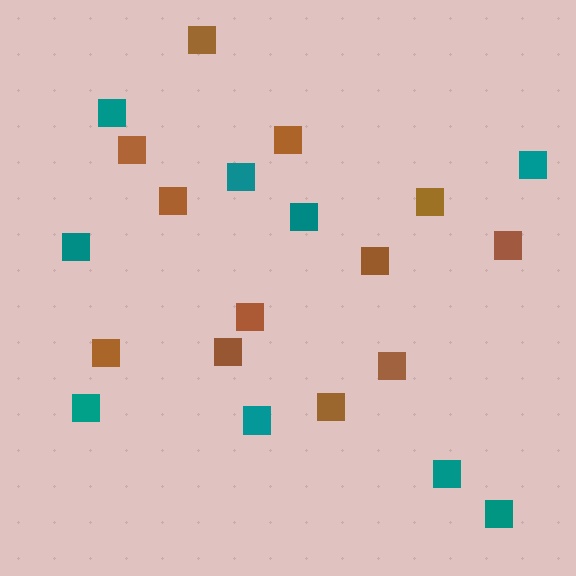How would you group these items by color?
There are 2 groups: one group of teal squares (9) and one group of brown squares (12).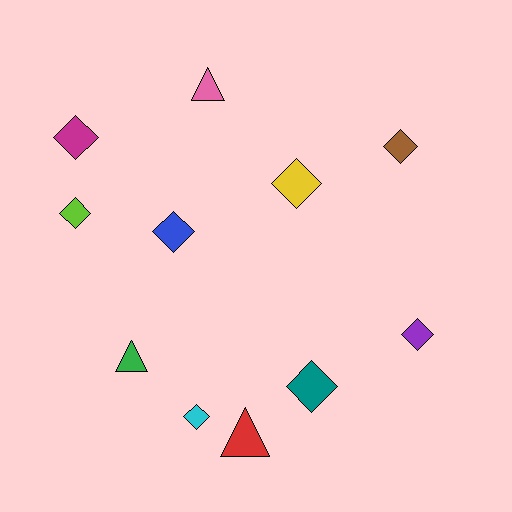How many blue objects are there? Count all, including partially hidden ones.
There is 1 blue object.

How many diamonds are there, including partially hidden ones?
There are 8 diamonds.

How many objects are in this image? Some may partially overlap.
There are 11 objects.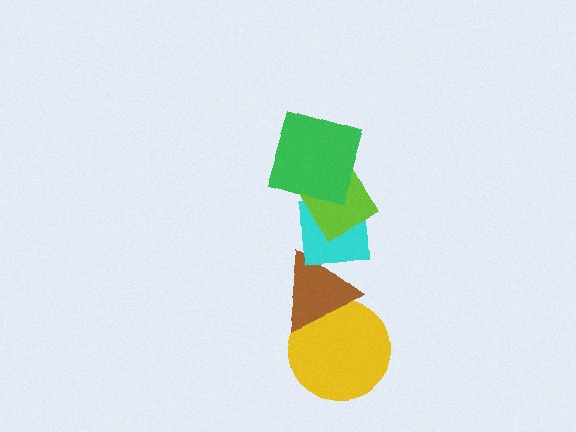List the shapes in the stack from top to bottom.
From top to bottom: the green square, the lime diamond, the cyan square, the brown triangle, the yellow circle.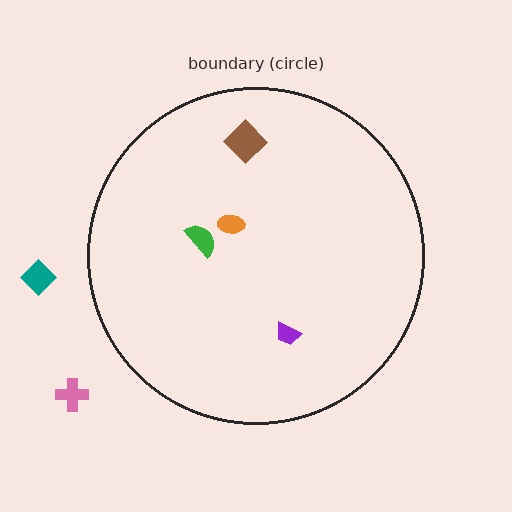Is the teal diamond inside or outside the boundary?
Outside.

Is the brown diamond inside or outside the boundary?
Inside.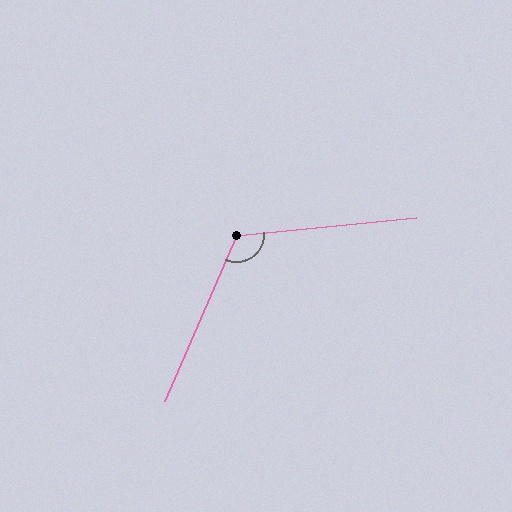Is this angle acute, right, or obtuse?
It is obtuse.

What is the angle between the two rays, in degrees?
Approximately 119 degrees.